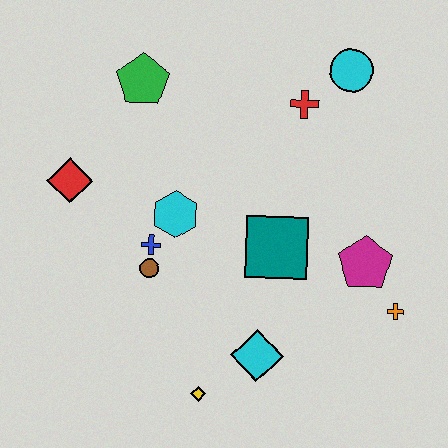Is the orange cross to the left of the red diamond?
No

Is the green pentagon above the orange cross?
Yes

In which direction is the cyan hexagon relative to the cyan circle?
The cyan hexagon is to the left of the cyan circle.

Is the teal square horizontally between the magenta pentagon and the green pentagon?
Yes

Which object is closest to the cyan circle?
The red cross is closest to the cyan circle.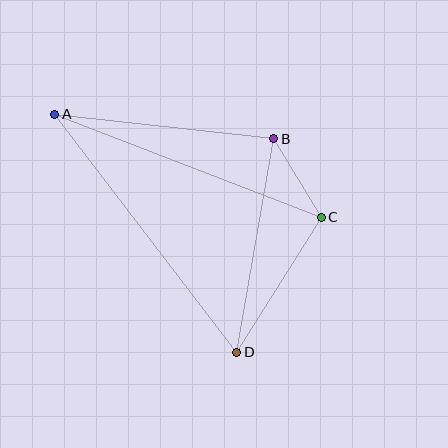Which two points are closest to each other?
Points B and C are closest to each other.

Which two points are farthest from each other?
Points A and D are farthest from each other.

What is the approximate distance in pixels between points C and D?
The distance between C and D is approximately 159 pixels.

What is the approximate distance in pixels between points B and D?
The distance between B and D is approximately 216 pixels.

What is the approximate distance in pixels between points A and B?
The distance between A and B is approximately 220 pixels.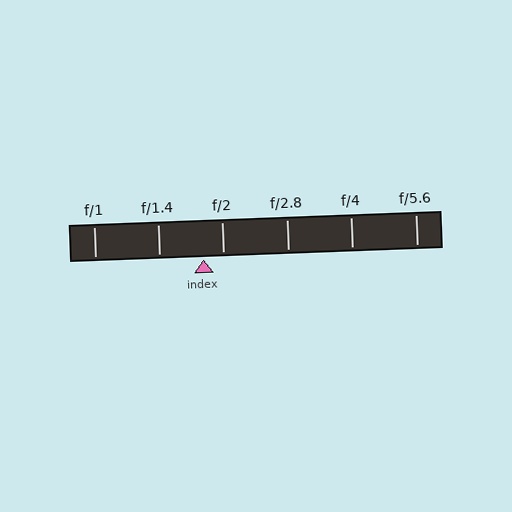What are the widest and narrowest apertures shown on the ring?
The widest aperture shown is f/1 and the narrowest is f/5.6.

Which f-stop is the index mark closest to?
The index mark is closest to f/2.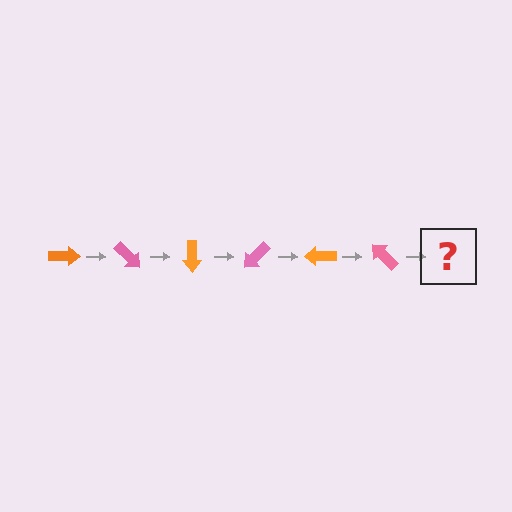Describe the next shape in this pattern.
It should be an orange arrow, rotated 270 degrees from the start.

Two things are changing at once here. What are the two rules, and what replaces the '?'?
The two rules are that it rotates 45 degrees each step and the color cycles through orange and pink. The '?' should be an orange arrow, rotated 270 degrees from the start.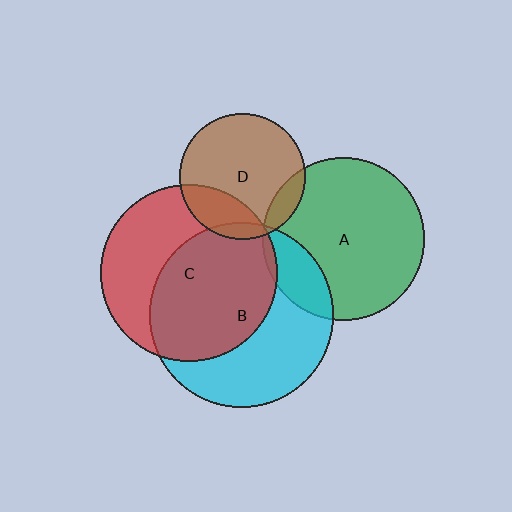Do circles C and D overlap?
Yes.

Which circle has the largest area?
Circle B (cyan).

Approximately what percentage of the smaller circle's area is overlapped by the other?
Approximately 25%.